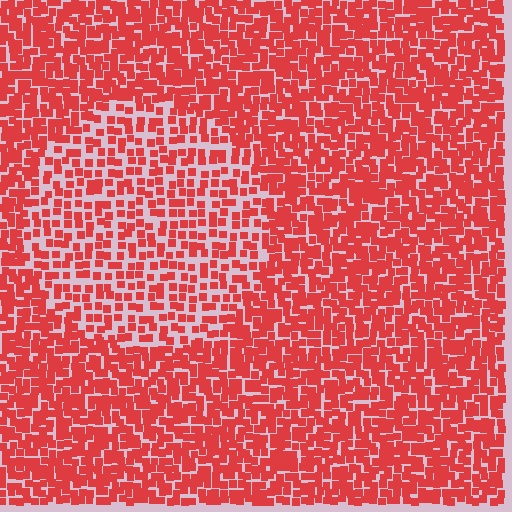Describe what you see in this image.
The image contains small red elements arranged at two different densities. A circle-shaped region is visible where the elements are less densely packed than the surrounding area.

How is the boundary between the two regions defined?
The boundary is defined by a change in element density (approximately 1.8x ratio). All elements are the same color, size, and shape.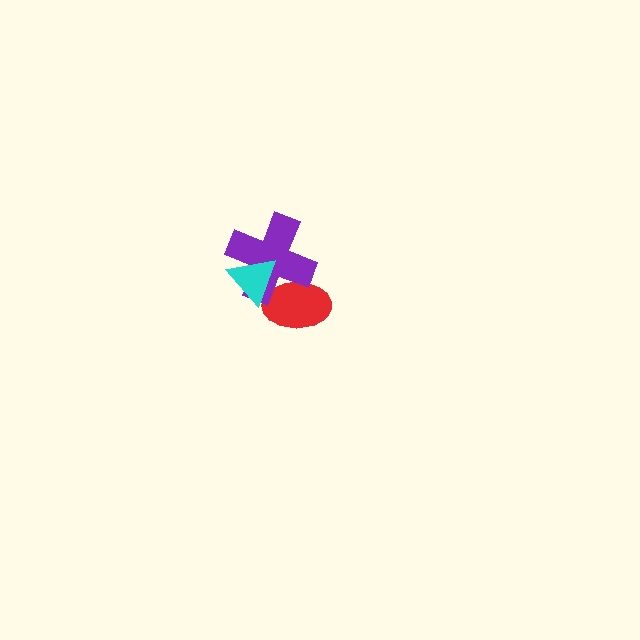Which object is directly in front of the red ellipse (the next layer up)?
The purple cross is directly in front of the red ellipse.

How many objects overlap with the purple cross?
2 objects overlap with the purple cross.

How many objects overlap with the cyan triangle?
2 objects overlap with the cyan triangle.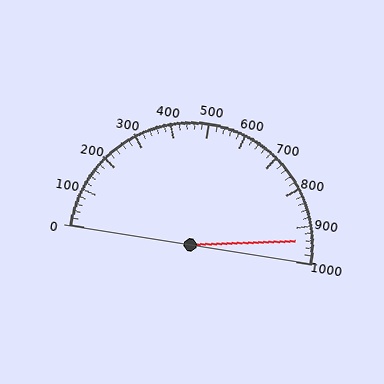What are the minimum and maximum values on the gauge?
The gauge ranges from 0 to 1000.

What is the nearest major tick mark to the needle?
The nearest major tick mark is 900.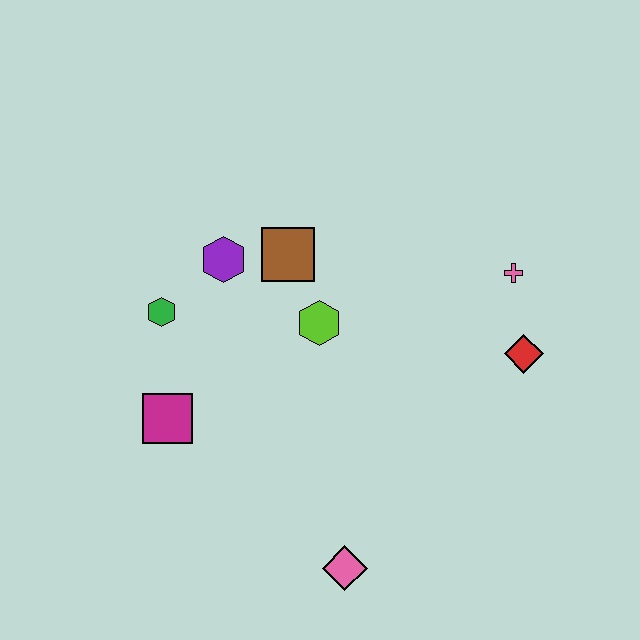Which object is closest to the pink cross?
The red diamond is closest to the pink cross.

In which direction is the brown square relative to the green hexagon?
The brown square is to the right of the green hexagon.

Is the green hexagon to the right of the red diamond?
No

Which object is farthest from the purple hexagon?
The pink diamond is farthest from the purple hexagon.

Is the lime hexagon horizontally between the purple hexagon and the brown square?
No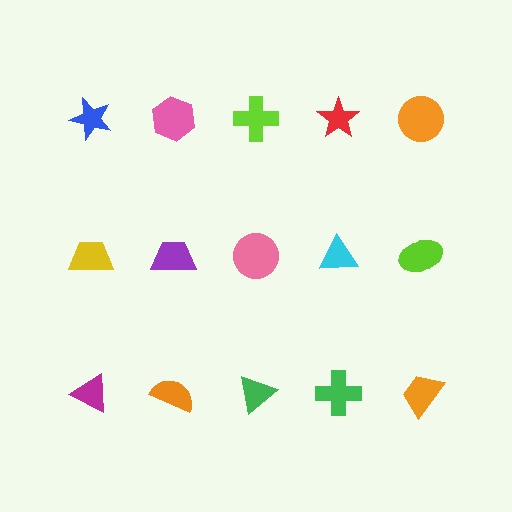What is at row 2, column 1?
A yellow trapezoid.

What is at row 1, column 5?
An orange circle.